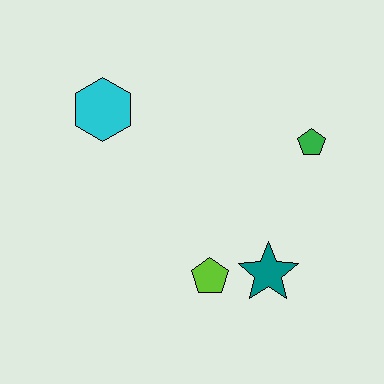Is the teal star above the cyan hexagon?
No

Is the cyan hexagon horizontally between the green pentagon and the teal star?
No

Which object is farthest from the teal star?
The cyan hexagon is farthest from the teal star.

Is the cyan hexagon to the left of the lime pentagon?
Yes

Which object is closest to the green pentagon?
The teal star is closest to the green pentagon.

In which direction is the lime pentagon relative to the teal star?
The lime pentagon is to the left of the teal star.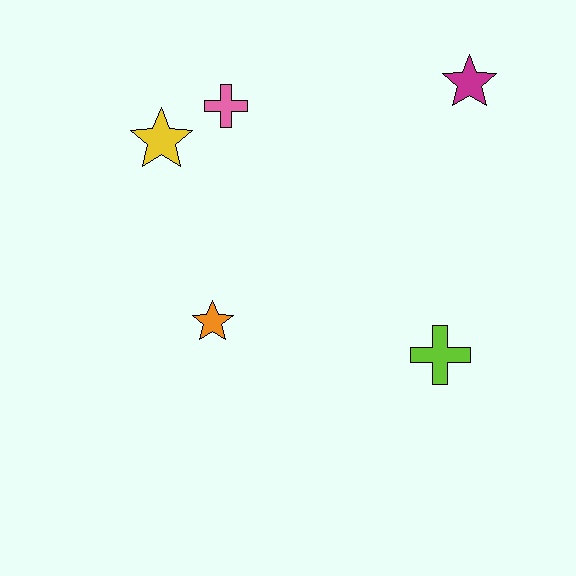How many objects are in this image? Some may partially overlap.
There are 5 objects.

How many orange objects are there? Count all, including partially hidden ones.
There is 1 orange object.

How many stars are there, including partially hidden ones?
There are 3 stars.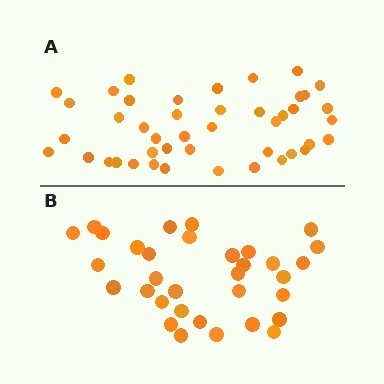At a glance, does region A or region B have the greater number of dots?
Region A (the top region) has more dots.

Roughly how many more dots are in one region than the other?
Region A has roughly 12 or so more dots than region B.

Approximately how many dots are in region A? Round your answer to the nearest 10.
About 40 dots. (The exact count is 44, which rounds to 40.)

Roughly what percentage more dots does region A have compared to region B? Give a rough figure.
About 35% more.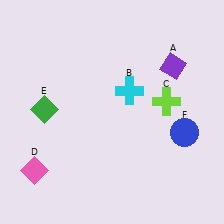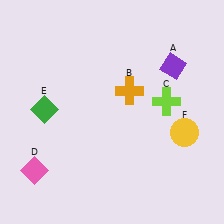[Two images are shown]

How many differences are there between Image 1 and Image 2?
There are 2 differences between the two images.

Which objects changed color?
B changed from cyan to orange. F changed from blue to yellow.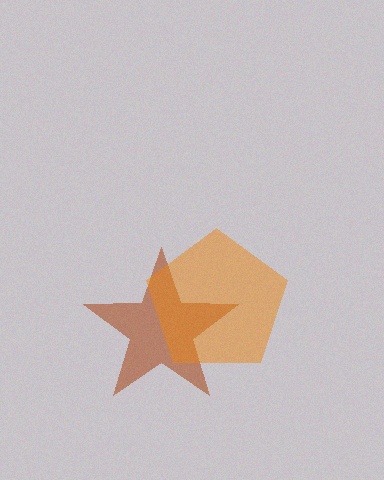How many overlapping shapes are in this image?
There are 2 overlapping shapes in the image.